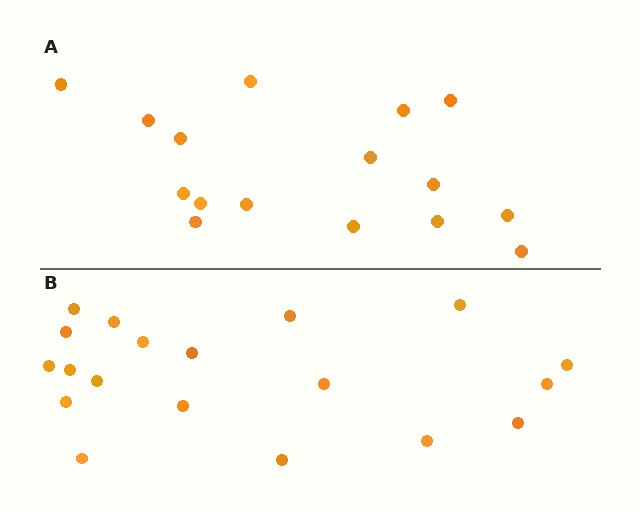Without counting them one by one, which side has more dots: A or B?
Region B (the bottom region) has more dots.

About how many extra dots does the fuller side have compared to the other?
Region B has just a few more — roughly 2 or 3 more dots than region A.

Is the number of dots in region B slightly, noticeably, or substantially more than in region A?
Region B has only slightly more — the two regions are fairly close. The ratio is roughly 1.2 to 1.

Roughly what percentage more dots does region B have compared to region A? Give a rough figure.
About 20% more.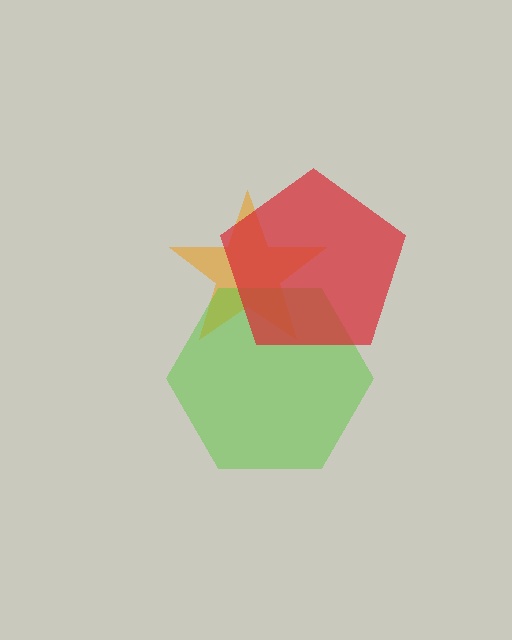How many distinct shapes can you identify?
There are 3 distinct shapes: an orange star, a lime hexagon, a red pentagon.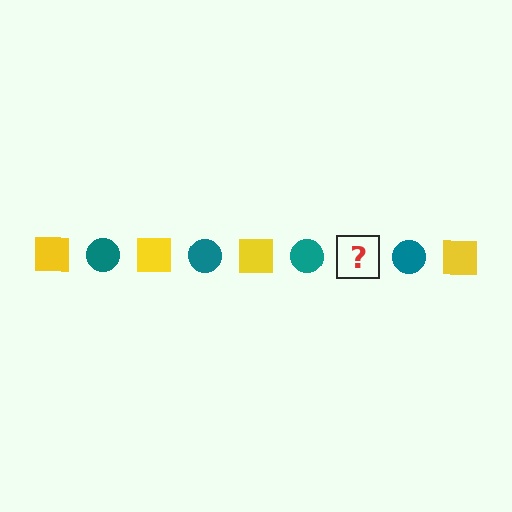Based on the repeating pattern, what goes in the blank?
The blank should be a yellow square.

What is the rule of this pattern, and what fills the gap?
The rule is that the pattern alternates between yellow square and teal circle. The gap should be filled with a yellow square.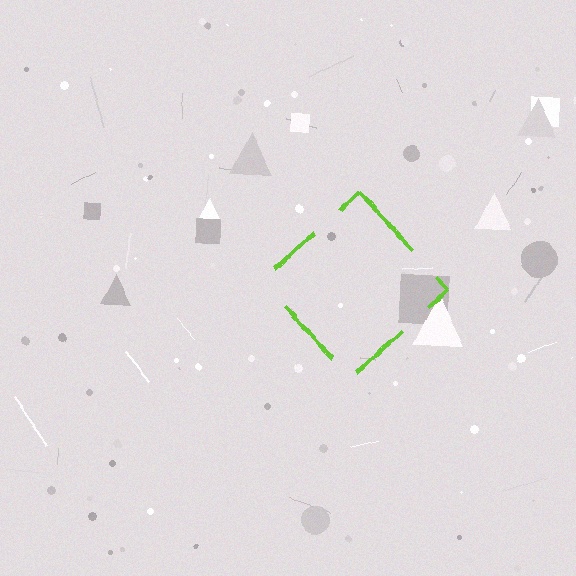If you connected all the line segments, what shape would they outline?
They would outline a diamond.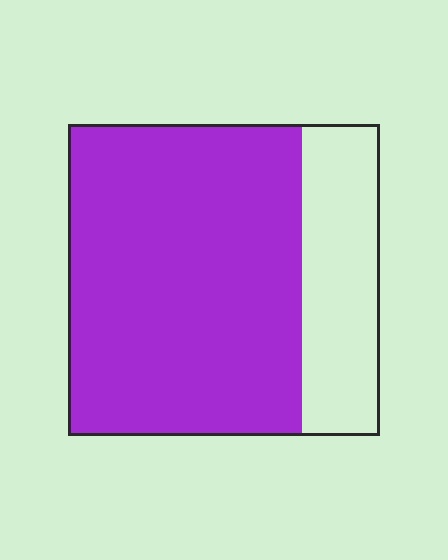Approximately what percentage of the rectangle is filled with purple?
Approximately 75%.